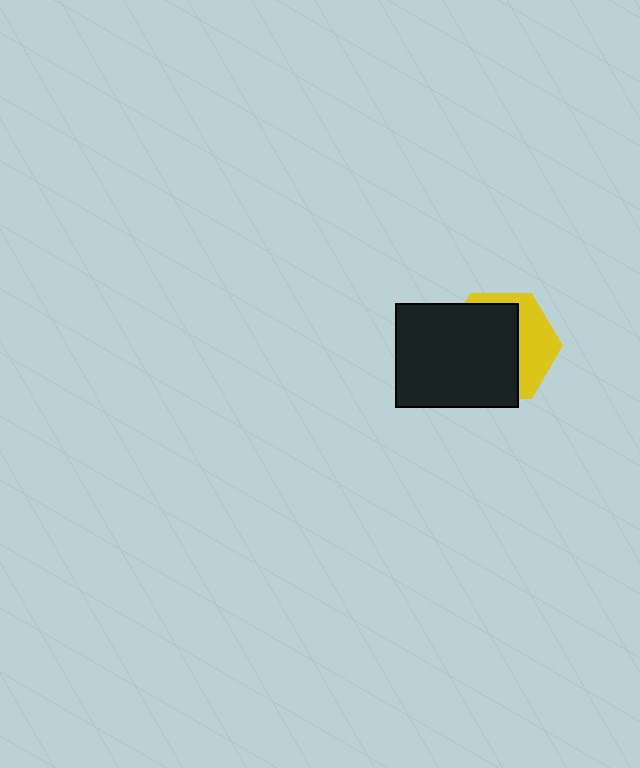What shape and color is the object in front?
The object in front is a black rectangle.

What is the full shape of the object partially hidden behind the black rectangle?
The partially hidden object is a yellow hexagon.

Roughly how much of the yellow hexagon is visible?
A small part of it is visible (roughly 36%).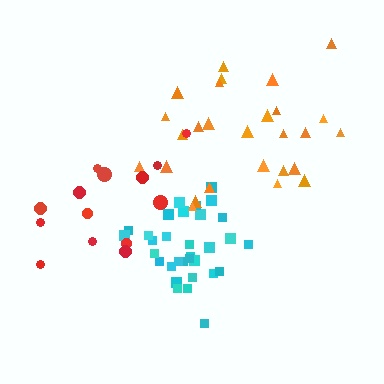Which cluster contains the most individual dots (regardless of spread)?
Cyan (32).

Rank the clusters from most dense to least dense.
cyan, orange, red.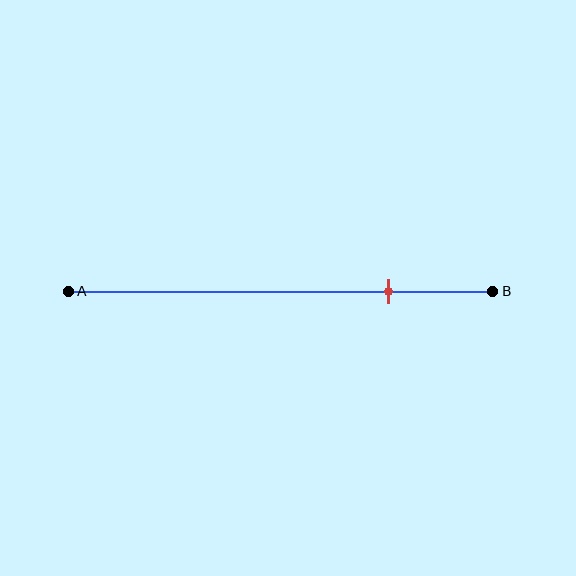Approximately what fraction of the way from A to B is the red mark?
The red mark is approximately 75% of the way from A to B.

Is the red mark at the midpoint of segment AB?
No, the mark is at about 75% from A, not at the 50% midpoint.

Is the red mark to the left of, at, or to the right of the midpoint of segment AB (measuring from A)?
The red mark is to the right of the midpoint of segment AB.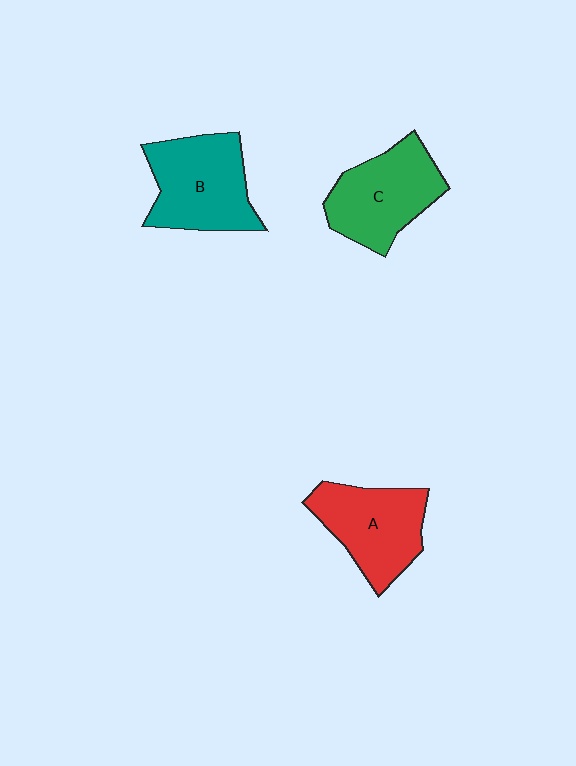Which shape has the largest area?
Shape B (teal).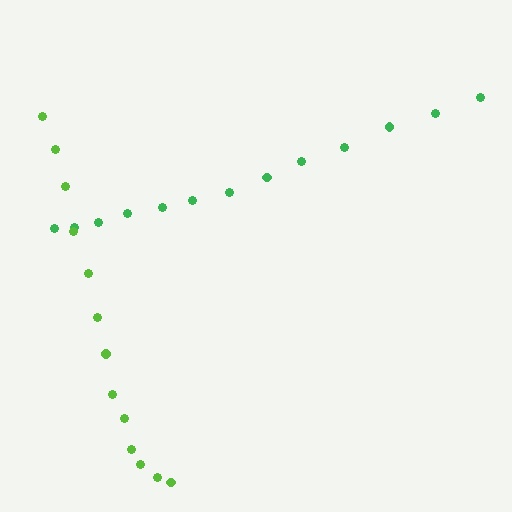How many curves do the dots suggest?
There are 2 distinct paths.